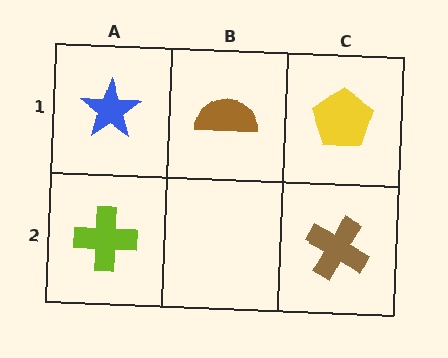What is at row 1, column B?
A brown semicircle.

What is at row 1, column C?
A yellow pentagon.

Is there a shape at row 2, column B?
No, that cell is empty.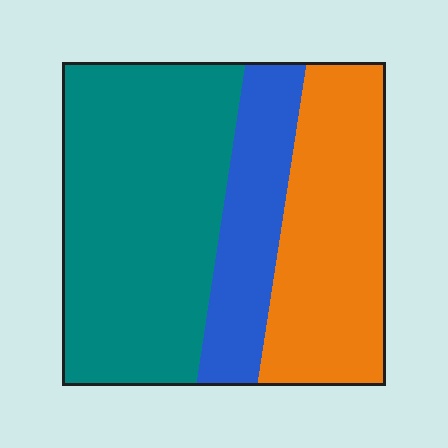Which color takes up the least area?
Blue, at roughly 20%.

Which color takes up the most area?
Teal, at roughly 50%.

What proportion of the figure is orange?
Orange covers 32% of the figure.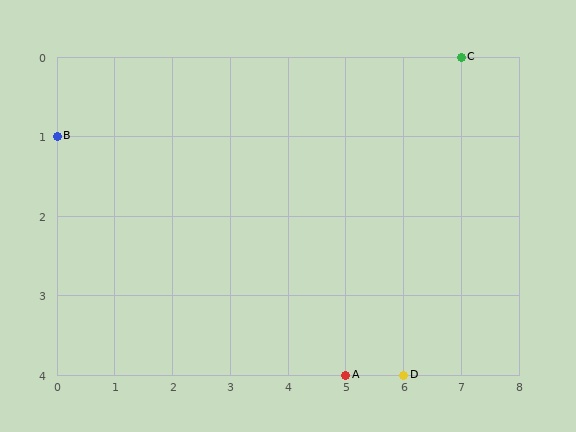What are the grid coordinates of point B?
Point B is at grid coordinates (0, 1).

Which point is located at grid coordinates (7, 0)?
Point C is at (7, 0).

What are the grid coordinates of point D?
Point D is at grid coordinates (6, 4).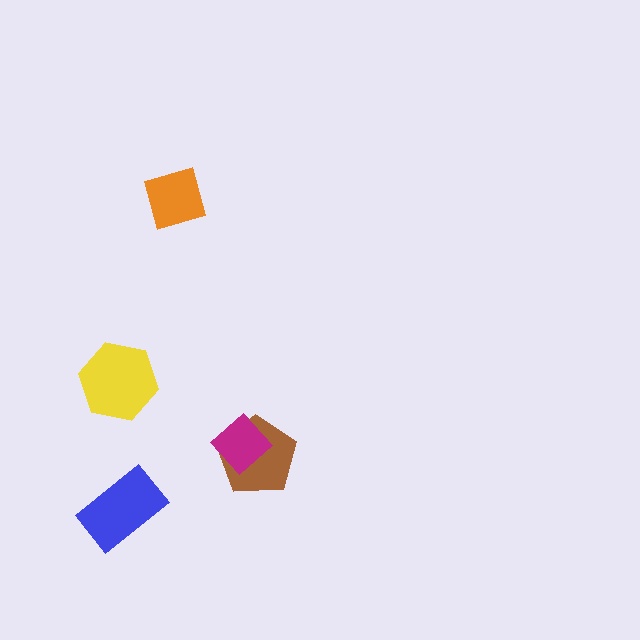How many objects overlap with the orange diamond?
0 objects overlap with the orange diamond.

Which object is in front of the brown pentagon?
The magenta diamond is in front of the brown pentagon.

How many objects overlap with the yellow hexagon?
0 objects overlap with the yellow hexagon.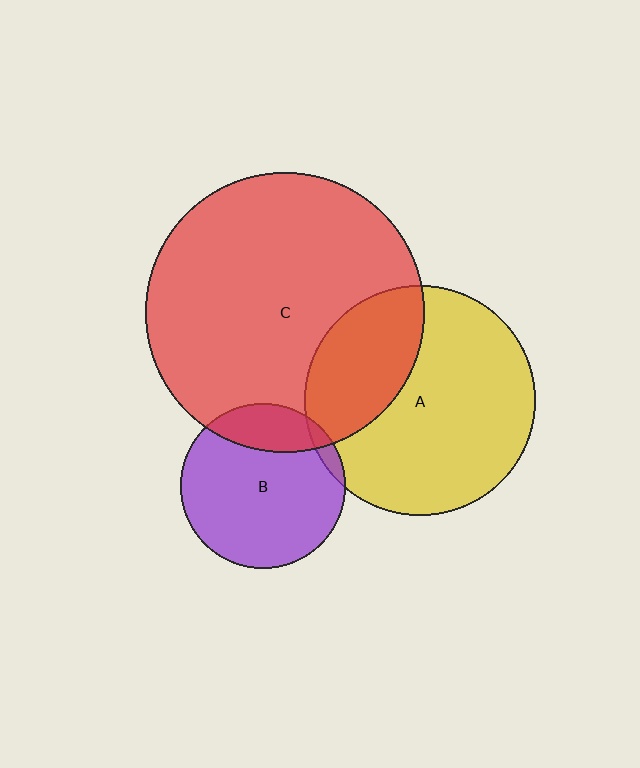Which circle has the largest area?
Circle C (red).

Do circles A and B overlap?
Yes.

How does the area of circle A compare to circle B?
Approximately 2.0 times.